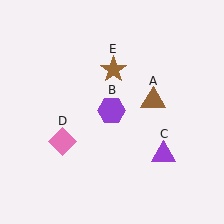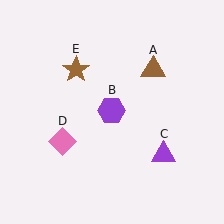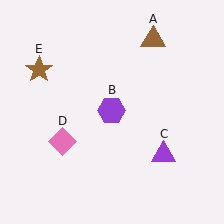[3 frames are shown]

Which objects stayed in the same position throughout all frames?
Purple hexagon (object B) and purple triangle (object C) and pink diamond (object D) remained stationary.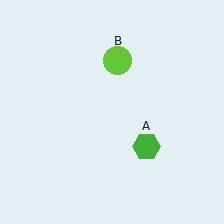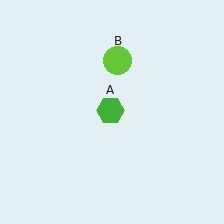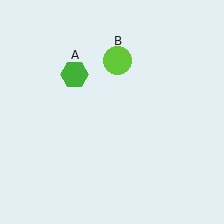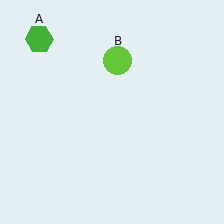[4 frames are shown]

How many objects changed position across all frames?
1 object changed position: green hexagon (object A).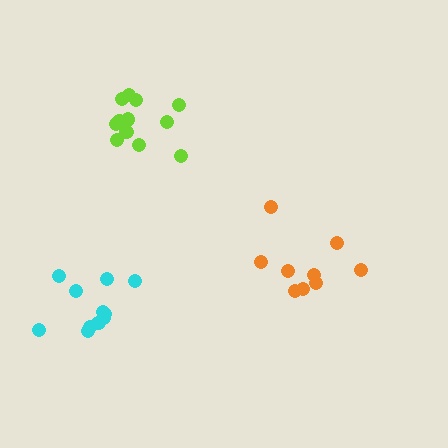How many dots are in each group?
Group 1: 9 dots, Group 2: 11 dots, Group 3: 12 dots (32 total).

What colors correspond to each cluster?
The clusters are colored: orange, cyan, lime.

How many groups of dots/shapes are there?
There are 3 groups.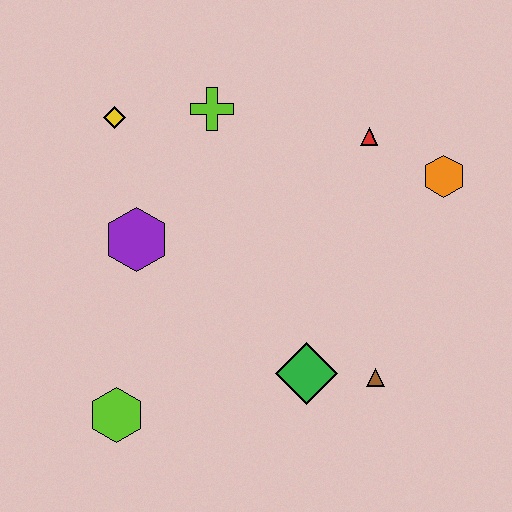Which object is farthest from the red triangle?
The lime hexagon is farthest from the red triangle.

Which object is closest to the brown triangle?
The green diamond is closest to the brown triangle.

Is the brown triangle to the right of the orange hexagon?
No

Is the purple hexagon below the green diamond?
No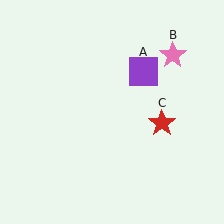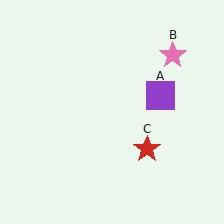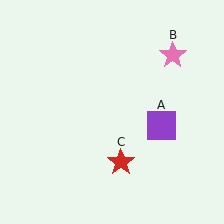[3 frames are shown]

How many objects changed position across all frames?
2 objects changed position: purple square (object A), red star (object C).